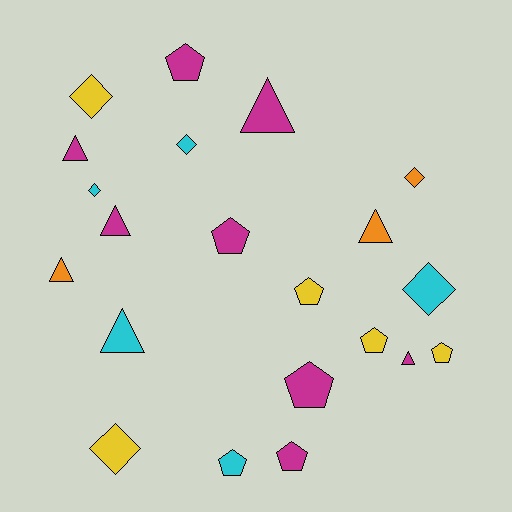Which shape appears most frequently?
Pentagon, with 8 objects.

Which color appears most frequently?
Magenta, with 8 objects.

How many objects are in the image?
There are 21 objects.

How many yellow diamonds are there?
There are 2 yellow diamonds.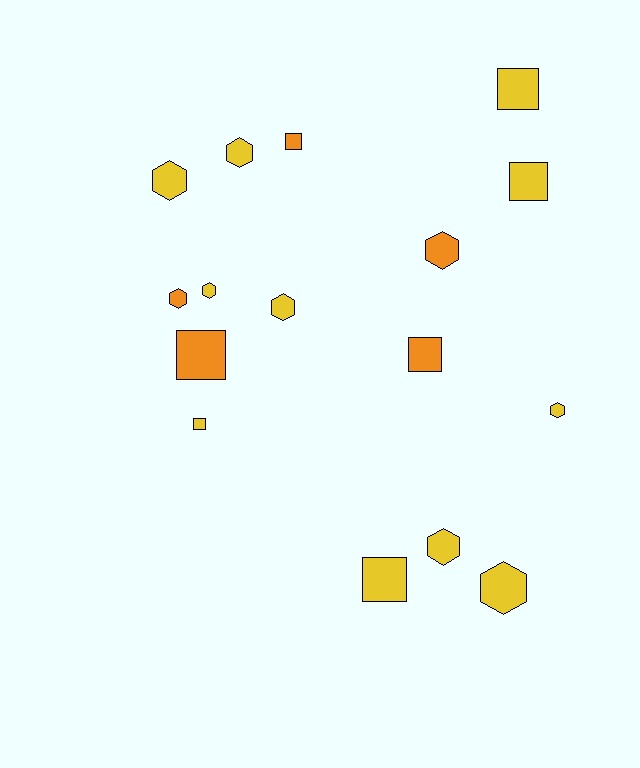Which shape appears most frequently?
Hexagon, with 9 objects.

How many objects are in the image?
There are 16 objects.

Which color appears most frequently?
Yellow, with 11 objects.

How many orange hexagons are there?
There are 2 orange hexagons.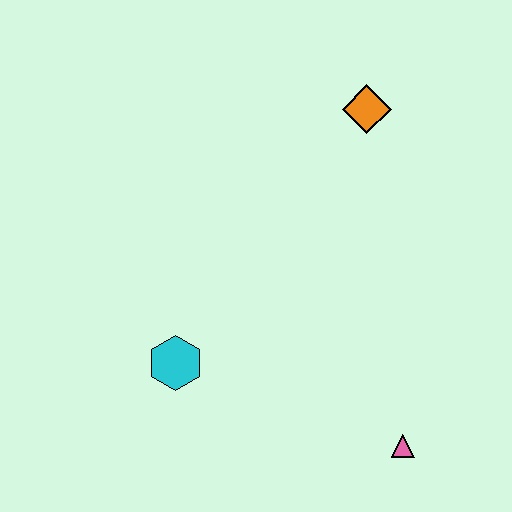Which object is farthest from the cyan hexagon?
The orange diamond is farthest from the cyan hexagon.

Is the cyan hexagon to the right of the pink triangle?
No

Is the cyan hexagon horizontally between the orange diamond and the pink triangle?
No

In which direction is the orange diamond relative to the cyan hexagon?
The orange diamond is above the cyan hexagon.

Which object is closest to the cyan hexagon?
The pink triangle is closest to the cyan hexagon.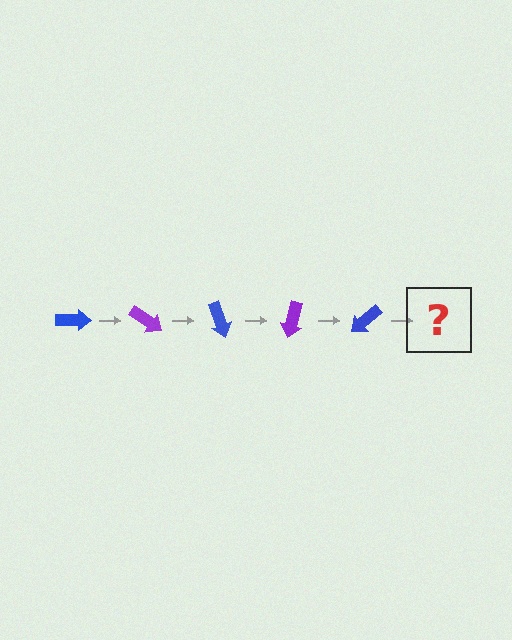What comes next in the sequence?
The next element should be a purple arrow, rotated 175 degrees from the start.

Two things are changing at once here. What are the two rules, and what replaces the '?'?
The two rules are that it rotates 35 degrees each step and the color cycles through blue and purple. The '?' should be a purple arrow, rotated 175 degrees from the start.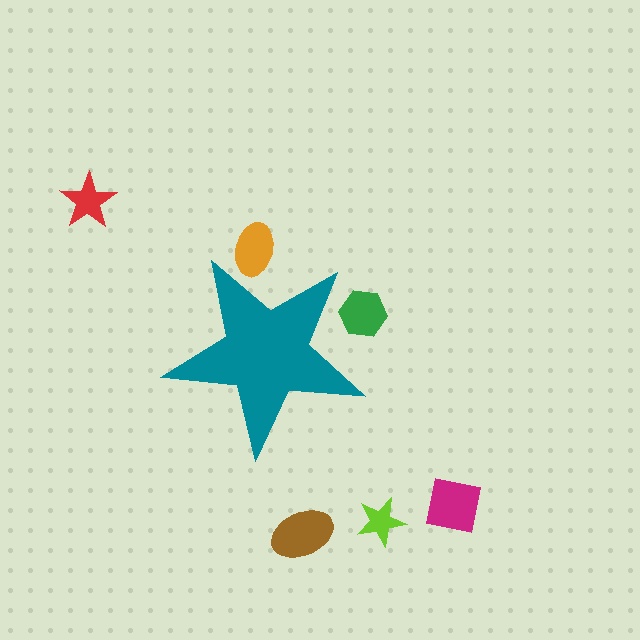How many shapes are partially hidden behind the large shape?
2 shapes are partially hidden.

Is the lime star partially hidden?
No, the lime star is fully visible.